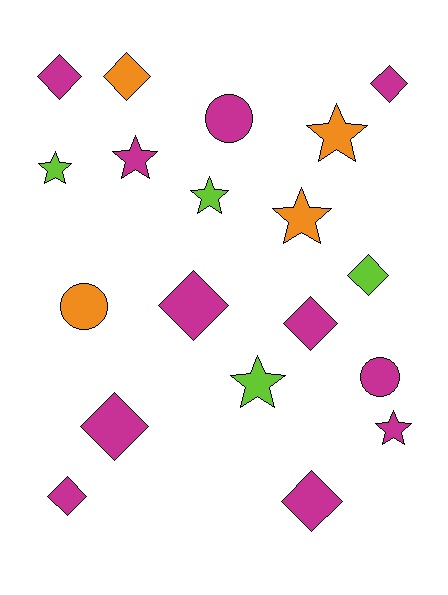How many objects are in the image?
There are 19 objects.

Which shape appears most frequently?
Diamond, with 9 objects.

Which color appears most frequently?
Magenta, with 11 objects.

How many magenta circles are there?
There are 2 magenta circles.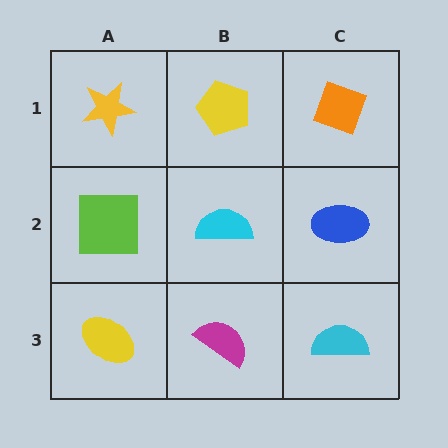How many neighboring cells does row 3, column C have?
2.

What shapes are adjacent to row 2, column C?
An orange diamond (row 1, column C), a cyan semicircle (row 3, column C), a cyan semicircle (row 2, column B).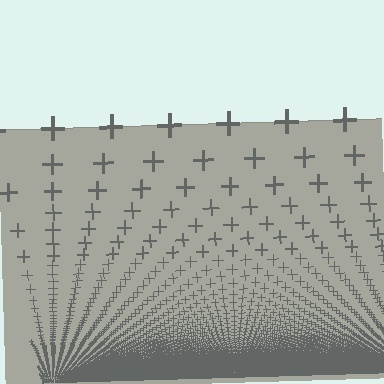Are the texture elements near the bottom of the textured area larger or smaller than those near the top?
Smaller. The gradient is inverted — elements near the bottom are smaller and denser.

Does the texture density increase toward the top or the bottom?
Density increases toward the bottom.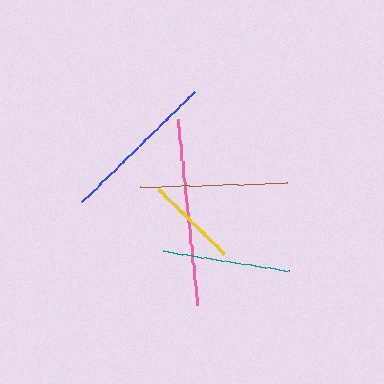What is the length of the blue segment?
The blue segment is approximately 159 pixels long.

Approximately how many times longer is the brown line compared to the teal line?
The brown line is approximately 1.2 times the length of the teal line.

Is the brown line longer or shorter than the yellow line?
The brown line is longer than the yellow line.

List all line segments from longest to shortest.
From longest to shortest: pink, blue, brown, teal, yellow.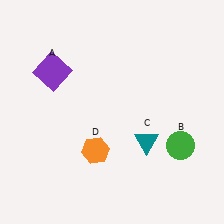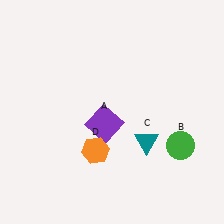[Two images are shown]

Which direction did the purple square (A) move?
The purple square (A) moved down.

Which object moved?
The purple square (A) moved down.